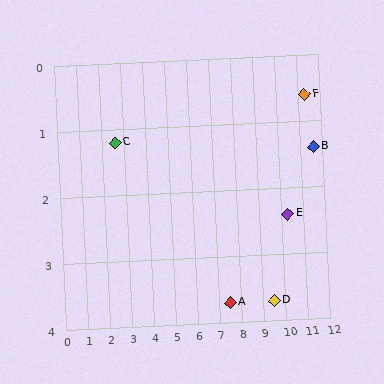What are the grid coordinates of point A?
Point A is at approximately (7.5, 3.7).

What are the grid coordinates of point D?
Point D is at approximately (9.5, 3.7).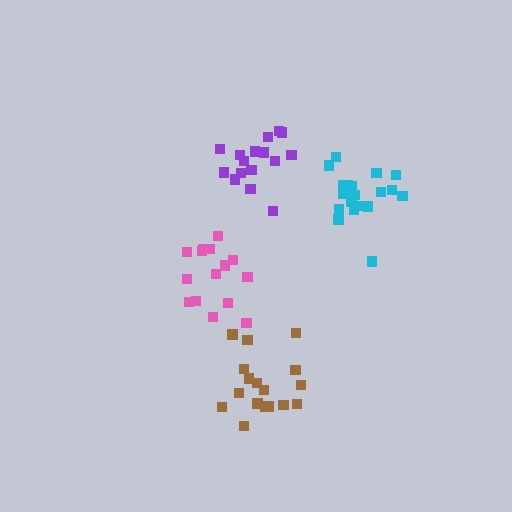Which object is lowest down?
The brown cluster is bottommost.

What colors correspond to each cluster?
The clusters are colored: purple, brown, pink, cyan.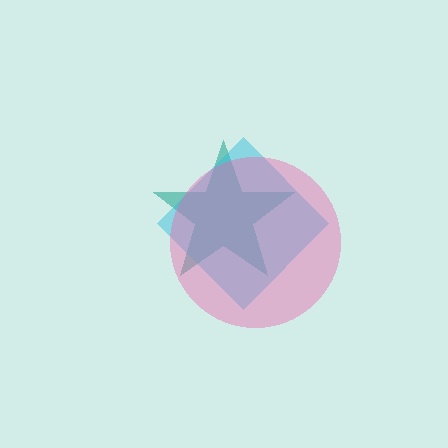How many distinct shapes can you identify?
There are 3 distinct shapes: a teal star, a cyan diamond, a pink circle.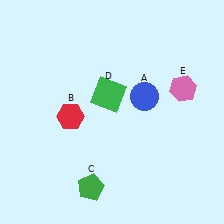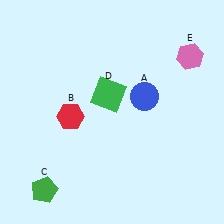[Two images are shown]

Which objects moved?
The objects that moved are: the green pentagon (C), the pink hexagon (E).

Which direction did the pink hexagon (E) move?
The pink hexagon (E) moved up.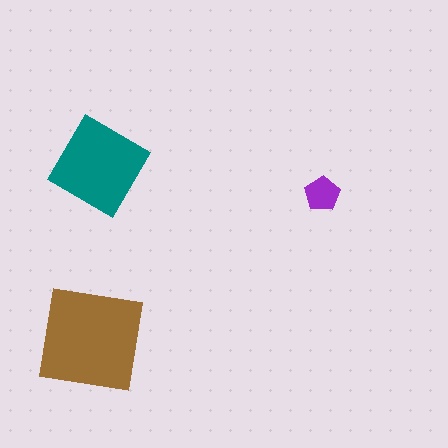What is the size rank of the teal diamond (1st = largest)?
2nd.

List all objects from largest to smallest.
The brown square, the teal diamond, the purple pentagon.